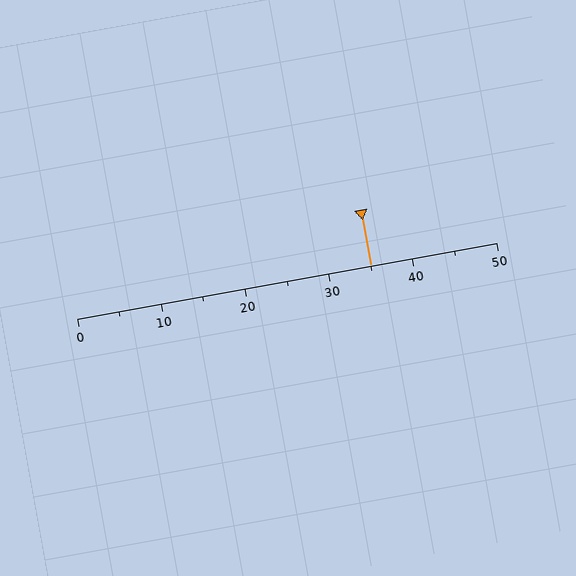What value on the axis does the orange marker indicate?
The marker indicates approximately 35.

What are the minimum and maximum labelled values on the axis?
The axis runs from 0 to 50.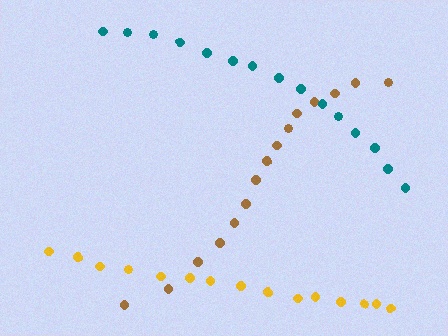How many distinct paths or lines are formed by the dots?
There are 3 distinct paths.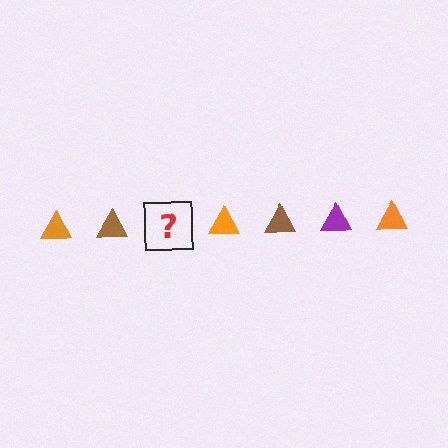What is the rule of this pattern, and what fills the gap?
The rule is that the pattern cycles through orange, brown, purple triangles. The gap should be filled with a purple triangle.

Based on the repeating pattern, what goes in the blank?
The blank should be a purple triangle.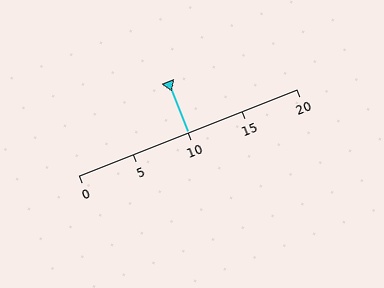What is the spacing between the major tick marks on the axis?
The major ticks are spaced 5 apart.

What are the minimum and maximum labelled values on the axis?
The axis runs from 0 to 20.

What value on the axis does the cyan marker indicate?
The marker indicates approximately 10.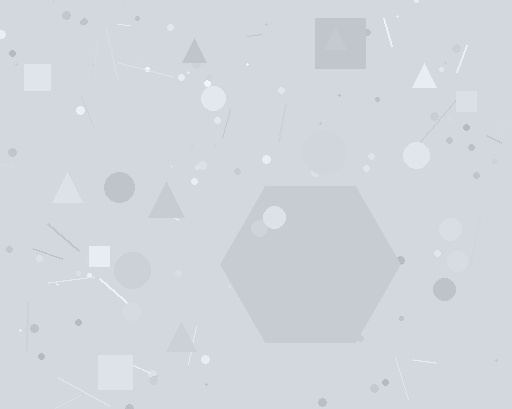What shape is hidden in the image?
A hexagon is hidden in the image.